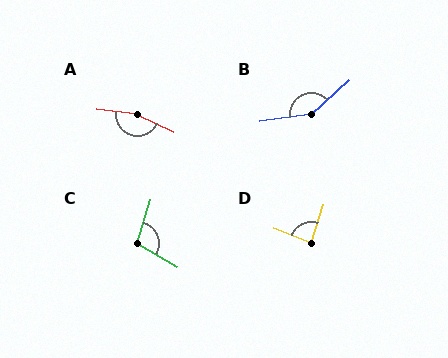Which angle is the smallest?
D, at approximately 87 degrees.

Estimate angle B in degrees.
Approximately 146 degrees.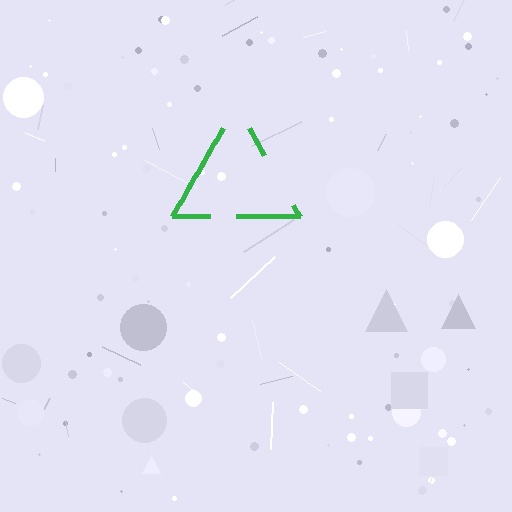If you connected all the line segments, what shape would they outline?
They would outline a triangle.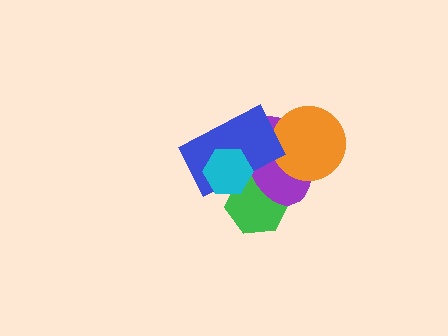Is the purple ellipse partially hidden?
Yes, it is partially covered by another shape.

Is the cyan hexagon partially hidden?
No, no other shape covers it.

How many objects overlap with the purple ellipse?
4 objects overlap with the purple ellipse.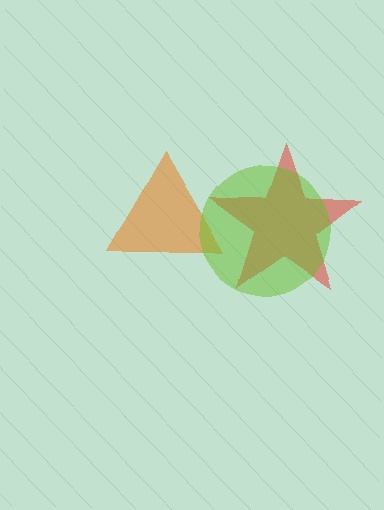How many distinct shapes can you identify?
There are 3 distinct shapes: an orange triangle, a red star, a lime circle.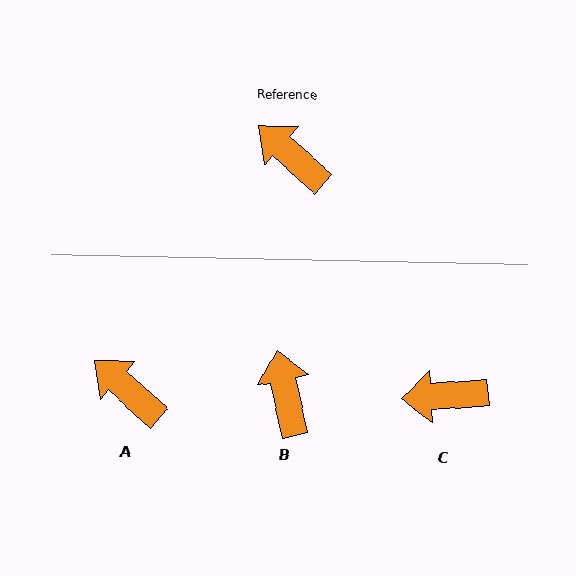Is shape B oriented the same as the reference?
No, it is off by about 36 degrees.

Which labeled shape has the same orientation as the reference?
A.